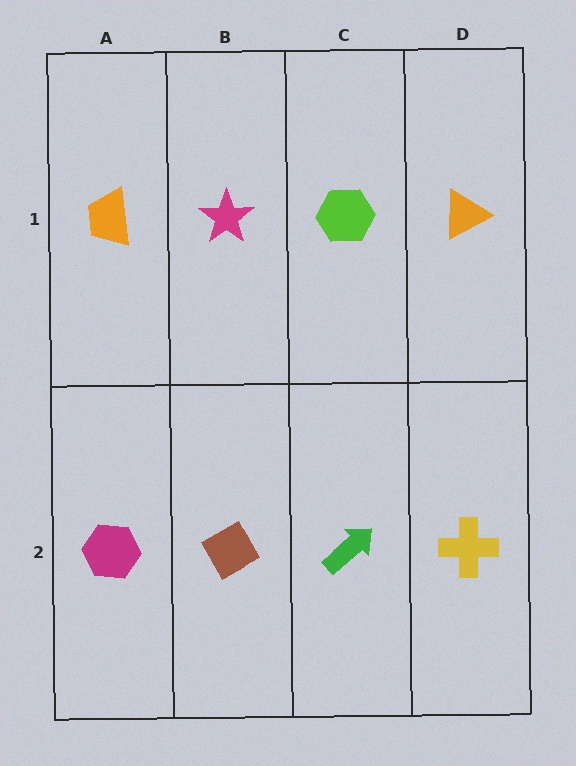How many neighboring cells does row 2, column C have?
3.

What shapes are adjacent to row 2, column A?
An orange trapezoid (row 1, column A), a brown diamond (row 2, column B).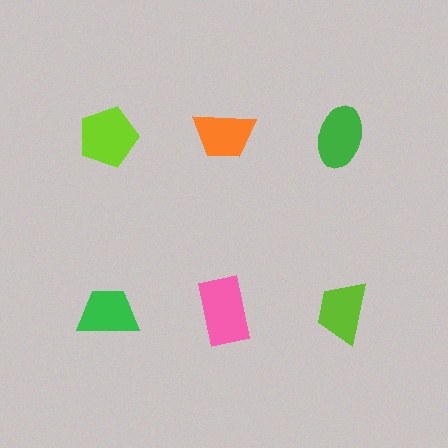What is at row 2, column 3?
A lime trapezoid.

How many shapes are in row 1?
3 shapes.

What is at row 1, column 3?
A green ellipse.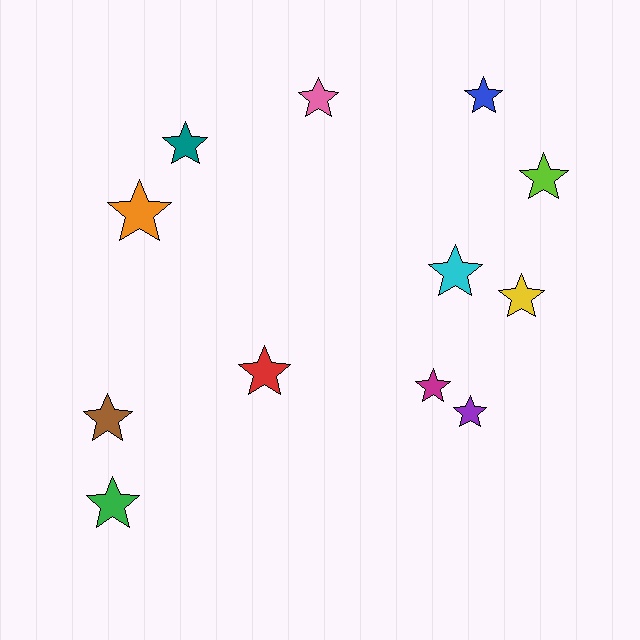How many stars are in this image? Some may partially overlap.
There are 12 stars.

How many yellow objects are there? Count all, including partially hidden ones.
There is 1 yellow object.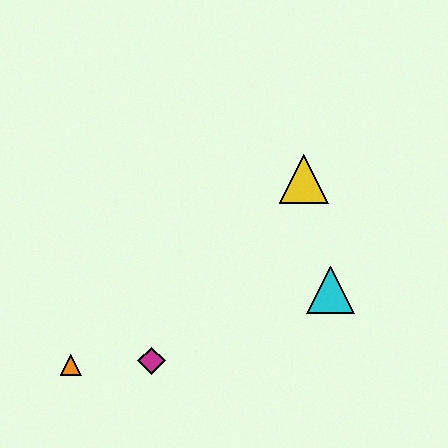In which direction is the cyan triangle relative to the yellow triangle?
The cyan triangle is below the yellow triangle.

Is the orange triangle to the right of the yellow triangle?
No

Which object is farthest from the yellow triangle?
The orange triangle is farthest from the yellow triangle.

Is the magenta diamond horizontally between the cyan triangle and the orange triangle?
Yes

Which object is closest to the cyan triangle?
The yellow triangle is closest to the cyan triangle.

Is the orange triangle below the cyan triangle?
Yes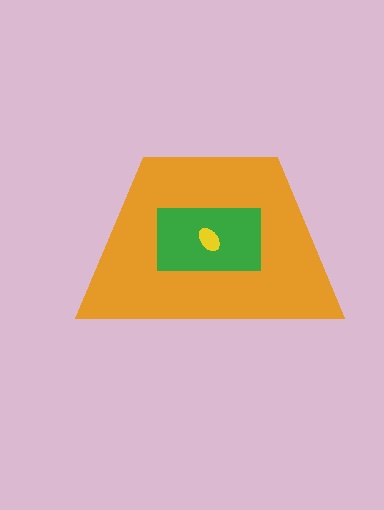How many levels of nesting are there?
3.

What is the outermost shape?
The orange trapezoid.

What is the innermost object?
The yellow ellipse.